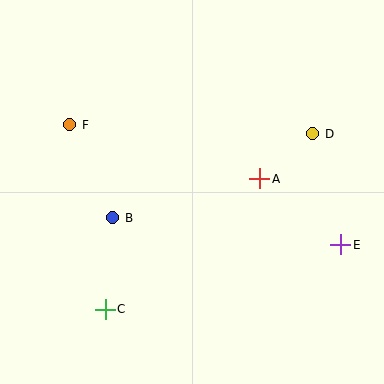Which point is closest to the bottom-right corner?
Point E is closest to the bottom-right corner.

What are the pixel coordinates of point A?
Point A is at (260, 179).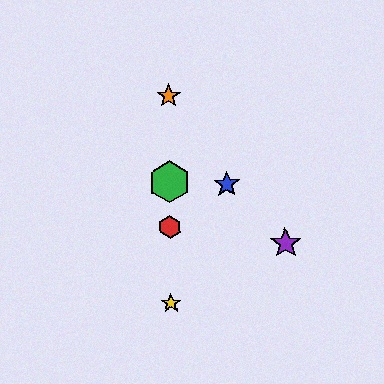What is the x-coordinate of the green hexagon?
The green hexagon is at x≈170.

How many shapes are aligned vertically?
4 shapes (the red hexagon, the green hexagon, the yellow star, the orange star) are aligned vertically.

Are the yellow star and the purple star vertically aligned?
No, the yellow star is at x≈171 and the purple star is at x≈285.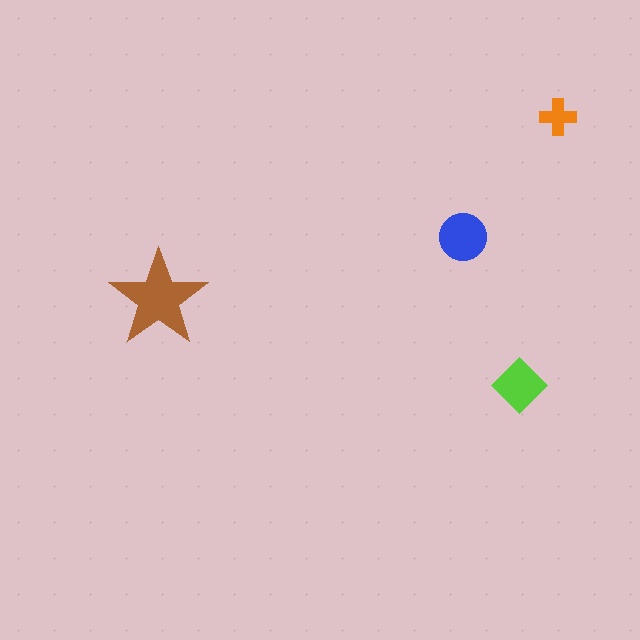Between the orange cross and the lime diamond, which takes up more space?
The lime diamond.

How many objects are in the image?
There are 4 objects in the image.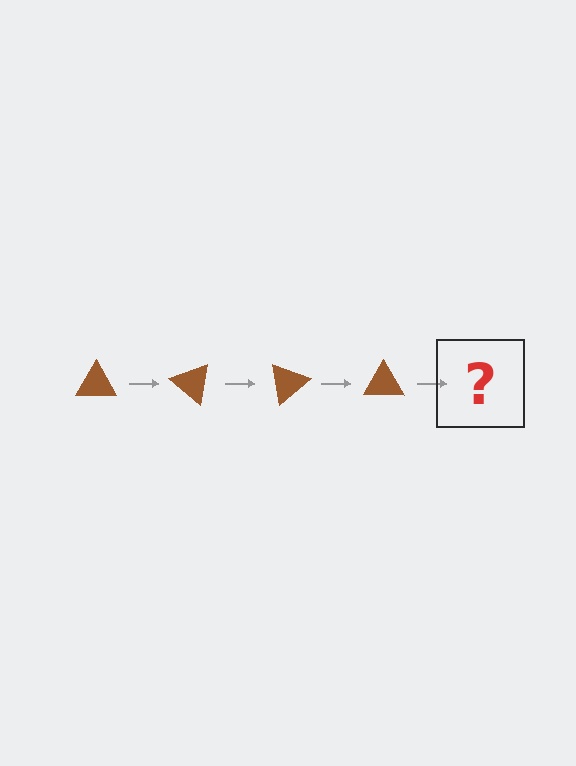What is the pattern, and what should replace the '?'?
The pattern is that the triangle rotates 40 degrees each step. The '?' should be a brown triangle rotated 160 degrees.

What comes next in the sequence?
The next element should be a brown triangle rotated 160 degrees.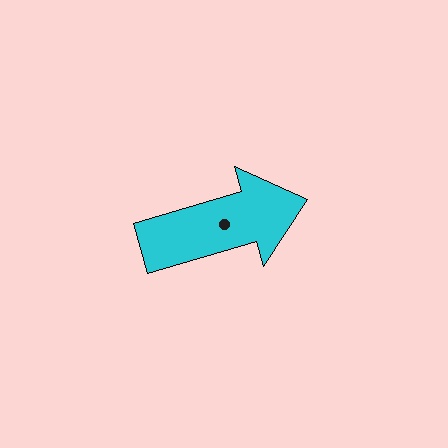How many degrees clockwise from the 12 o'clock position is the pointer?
Approximately 74 degrees.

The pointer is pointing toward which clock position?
Roughly 2 o'clock.